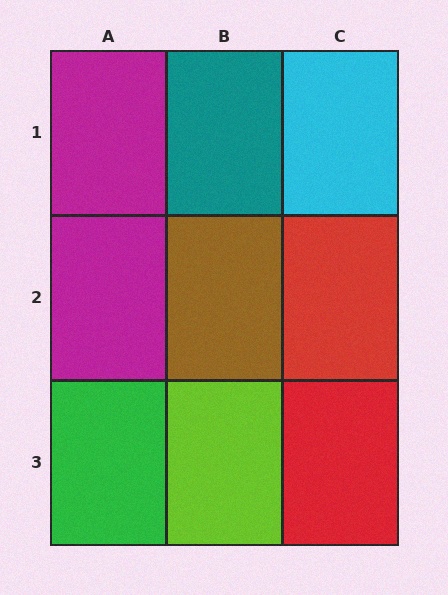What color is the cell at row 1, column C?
Cyan.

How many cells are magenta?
2 cells are magenta.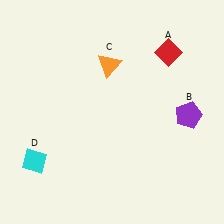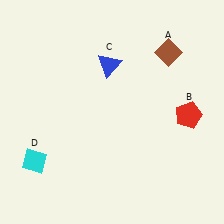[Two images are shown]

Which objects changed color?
A changed from red to brown. B changed from purple to red. C changed from orange to blue.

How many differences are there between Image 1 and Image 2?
There are 3 differences between the two images.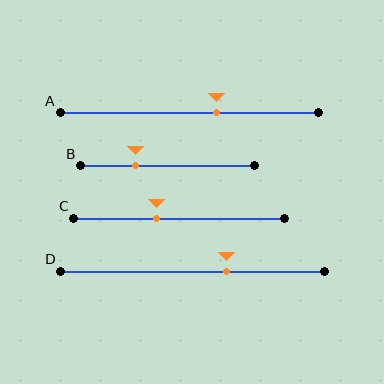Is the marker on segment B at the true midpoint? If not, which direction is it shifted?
No, the marker on segment B is shifted to the left by about 19% of the segment length.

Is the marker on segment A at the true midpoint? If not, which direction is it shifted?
No, the marker on segment A is shifted to the right by about 10% of the segment length.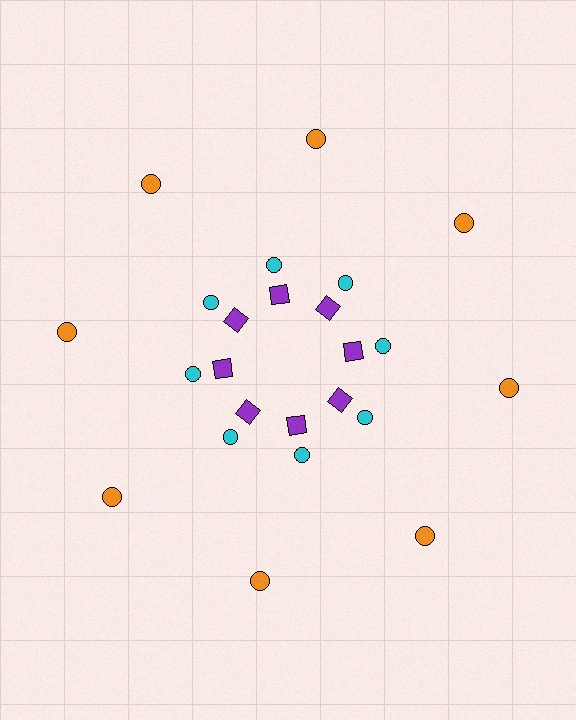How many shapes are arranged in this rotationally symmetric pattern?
There are 24 shapes, arranged in 8 groups of 3.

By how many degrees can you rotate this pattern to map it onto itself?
The pattern maps onto itself every 45 degrees of rotation.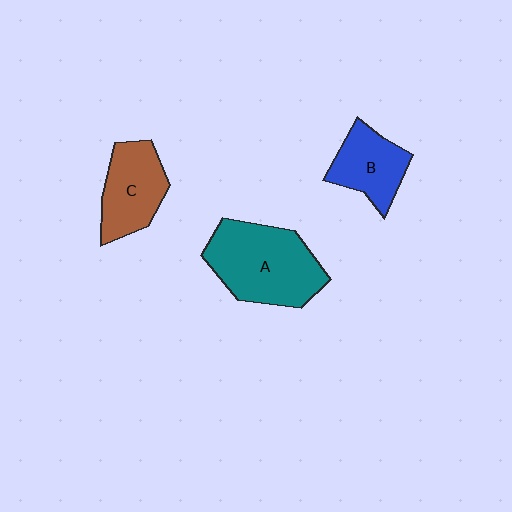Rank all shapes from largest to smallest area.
From largest to smallest: A (teal), C (brown), B (blue).